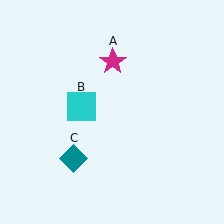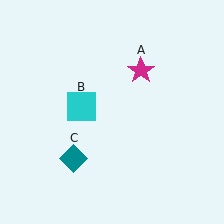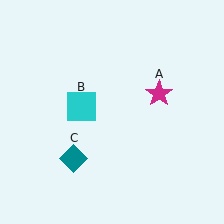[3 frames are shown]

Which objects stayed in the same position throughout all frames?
Cyan square (object B) and teal diamond (object C) remained stationary.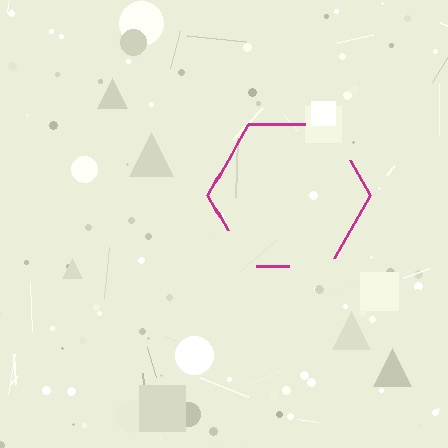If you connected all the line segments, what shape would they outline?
They would outline a hexagon.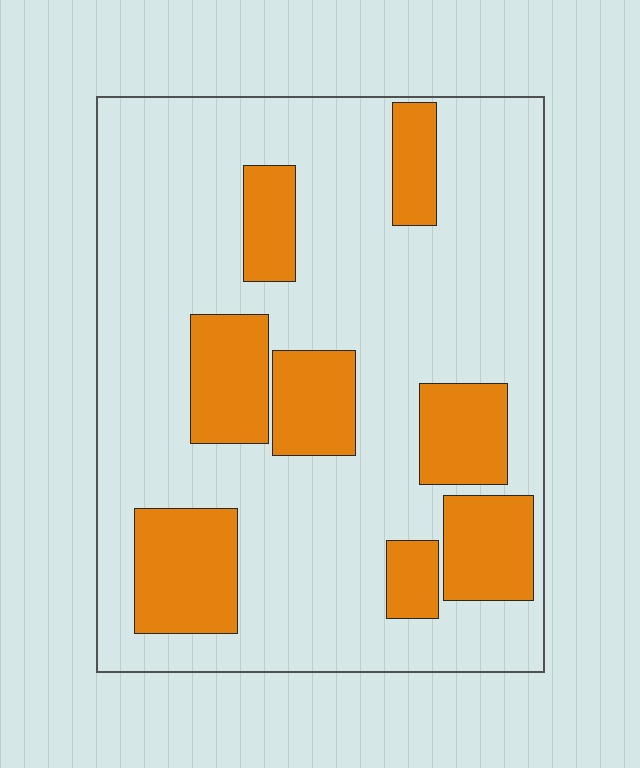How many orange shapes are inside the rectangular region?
8.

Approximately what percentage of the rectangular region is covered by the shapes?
Approximately 25%.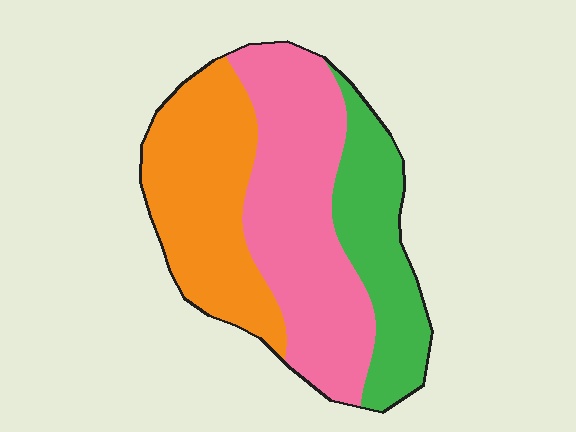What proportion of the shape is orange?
Orange takes up about one third (1/3) of the shape.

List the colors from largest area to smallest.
From largest to smallest: pink, orange, green.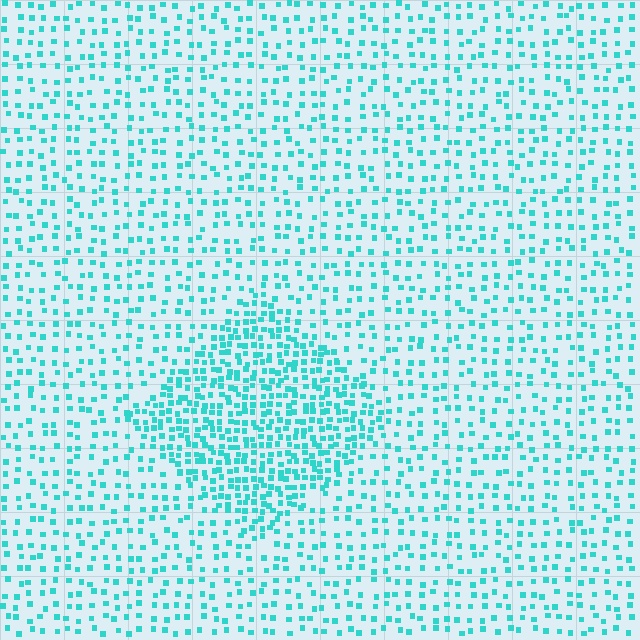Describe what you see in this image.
The image contains small cyan elements arranged at two different densities. A diamond-shaped region is visible where the elements are more densely packed than the surrounding area.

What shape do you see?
I see a diamond.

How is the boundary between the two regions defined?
The boundary is defined by a change in element density (approximately 2.2x ratio). All elements are the same color, size, and shape.